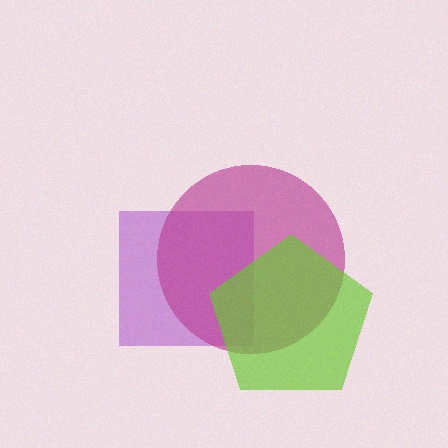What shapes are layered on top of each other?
The layered shapes are: a purple square, a magenta circle, a lime pentagon.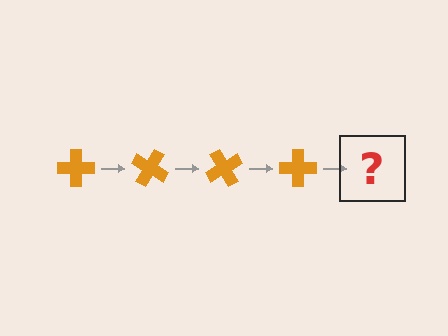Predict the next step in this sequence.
The next step is an orange cross rotated 120 degrees.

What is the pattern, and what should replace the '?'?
The pattern is that the cross rotates 30 degrees each step. The '?' should be an orange cross rotated 120 degrees.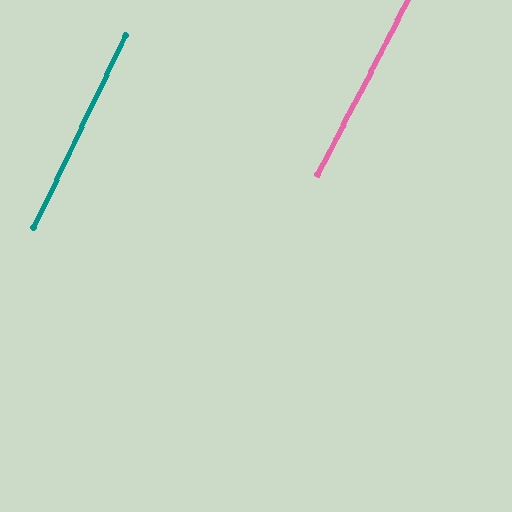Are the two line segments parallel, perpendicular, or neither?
Parallel — their directions differ by only 1.8°.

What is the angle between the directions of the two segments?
Approximately 2 degrees.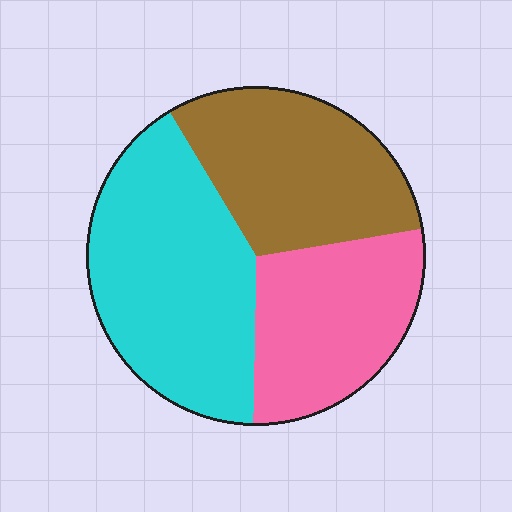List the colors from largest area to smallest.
From largest to smallest: cyan, brown, pink.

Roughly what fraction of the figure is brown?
Brown takes up about one third (1/3) of the figure.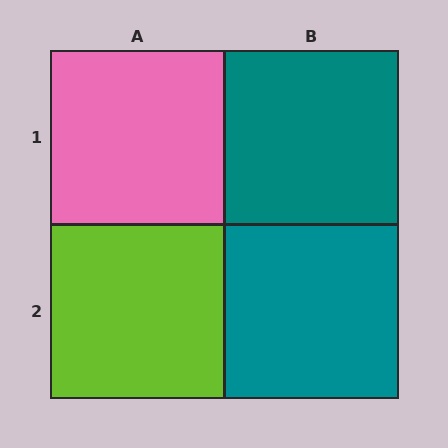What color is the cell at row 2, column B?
Teal.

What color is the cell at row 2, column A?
Lime.